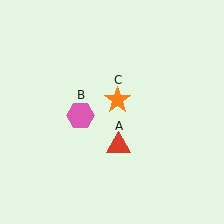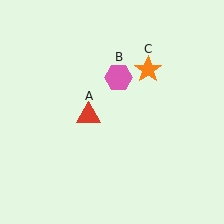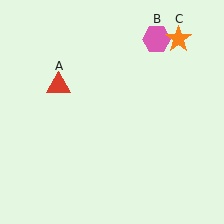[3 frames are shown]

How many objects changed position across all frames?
3 objects changed position: red triangle (object A), pink hexagon (object B), orange star (object C).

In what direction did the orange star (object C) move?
The orange star (object C) moved up and to the right.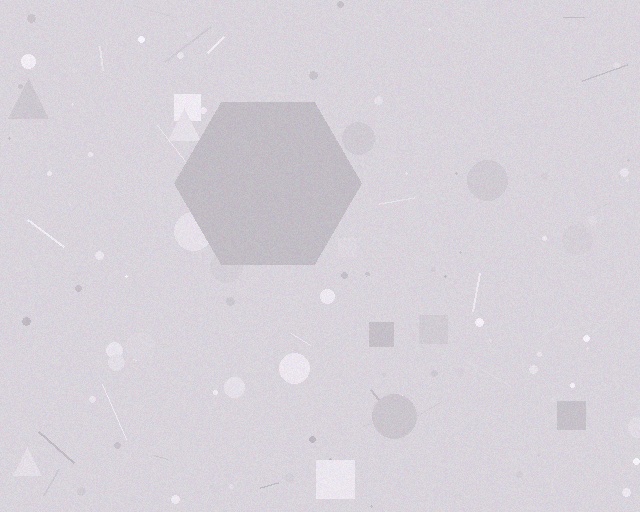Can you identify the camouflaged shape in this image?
The camouflaged shape is a hexagon.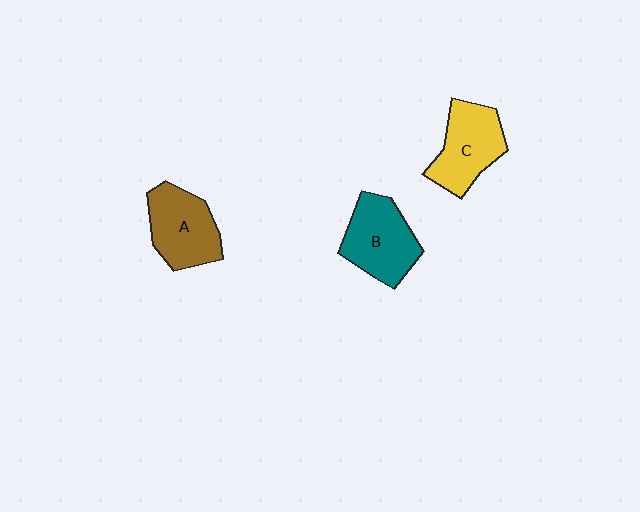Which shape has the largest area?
Shape B (teal).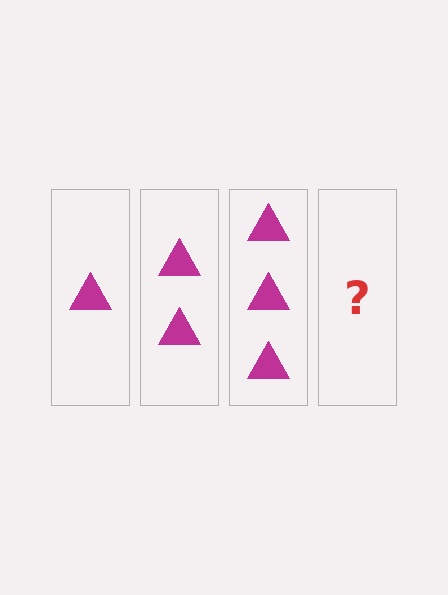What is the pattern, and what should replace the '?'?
The pattern is that each step adds one more triangle. The '?' should be 4 triangles.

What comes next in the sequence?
The next element should be 4 triangles.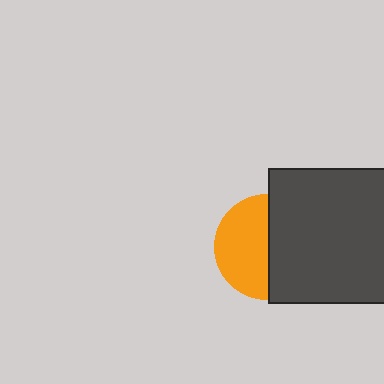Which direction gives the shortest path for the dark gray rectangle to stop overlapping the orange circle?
Moving right gives the shortest separation.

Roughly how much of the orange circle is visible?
About half of it is visible (roughly 50%).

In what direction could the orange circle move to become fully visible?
The orange circle could move left. That would shift it out from behind the dark gray rectangle entirely.